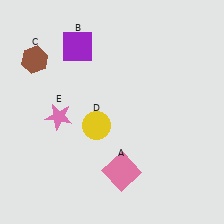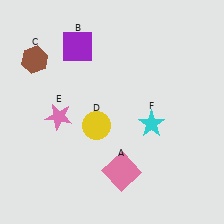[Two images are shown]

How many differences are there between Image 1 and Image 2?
There is 1 difference between the two images.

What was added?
A cyan star (F) was added in Image 2.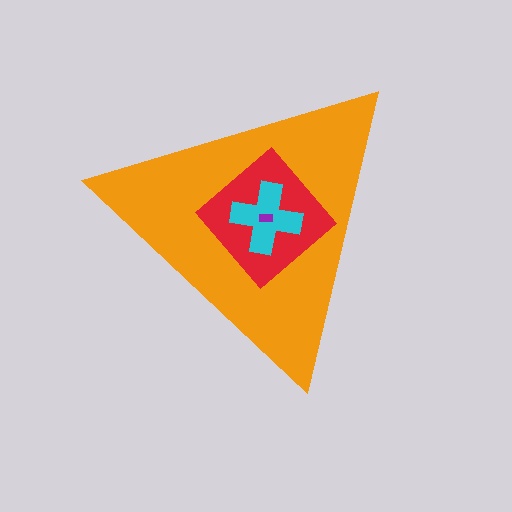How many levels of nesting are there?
4.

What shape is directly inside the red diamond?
The cyan cross.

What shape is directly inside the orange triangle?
The red diamond.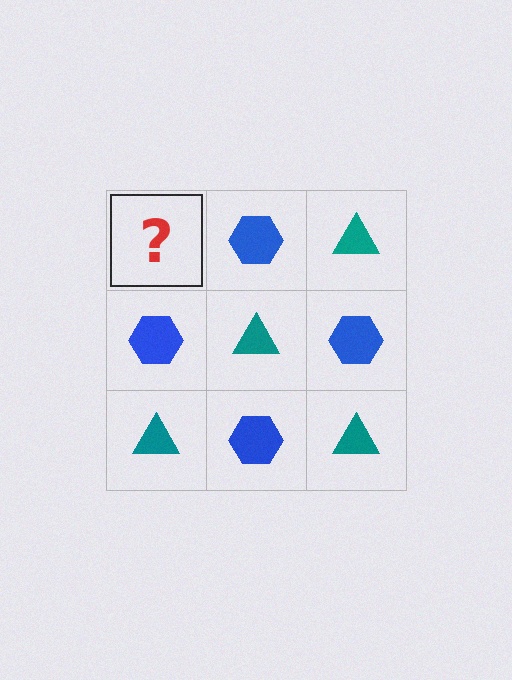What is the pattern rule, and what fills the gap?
The rule is that it alternates teal triangle and blue hexagon in a checkerboard pattern. The gap should be filled with a teal triangle.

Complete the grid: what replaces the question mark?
The question mark should be replaced with a teal triangle.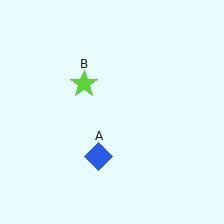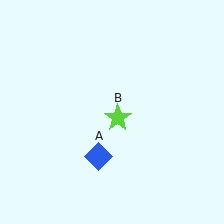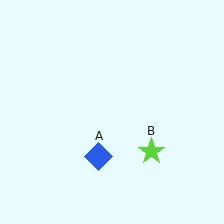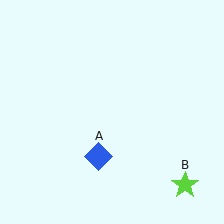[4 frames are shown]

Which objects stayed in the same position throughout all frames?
Blue diamond (object A) remained stationary.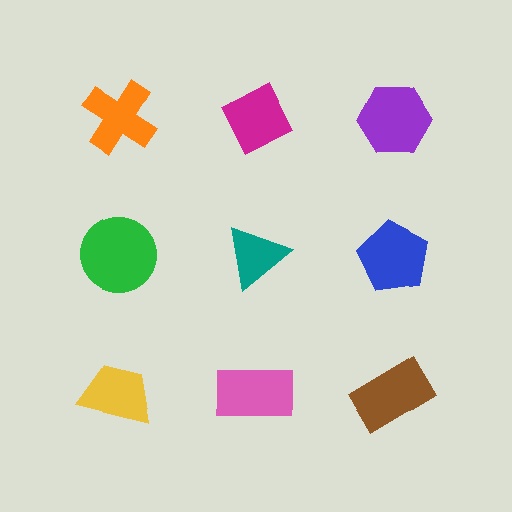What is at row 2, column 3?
A blue pentagon.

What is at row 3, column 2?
A pink rectangle.